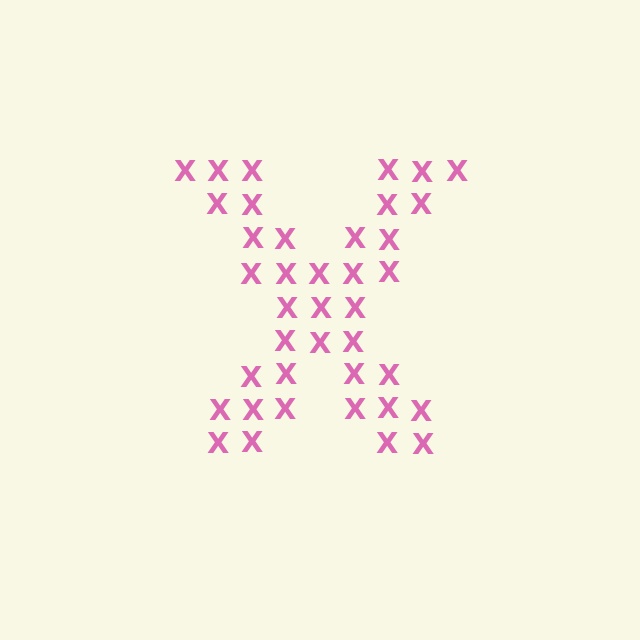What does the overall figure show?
The overall figure shows the letter X.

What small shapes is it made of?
It is made of small letter X's.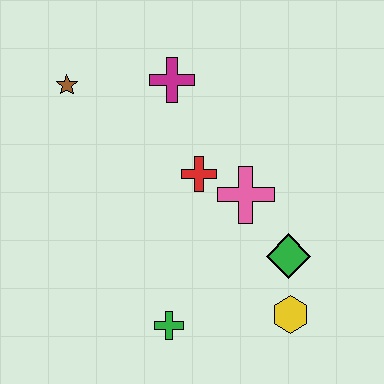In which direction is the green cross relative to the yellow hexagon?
The green cross is to the left of the yellow hexagon.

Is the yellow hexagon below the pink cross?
Yes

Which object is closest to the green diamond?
The yellow hexagon is closest to the green diamond.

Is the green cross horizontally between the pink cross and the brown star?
Yes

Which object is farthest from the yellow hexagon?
The brown star is farthest from the yellow hexagon.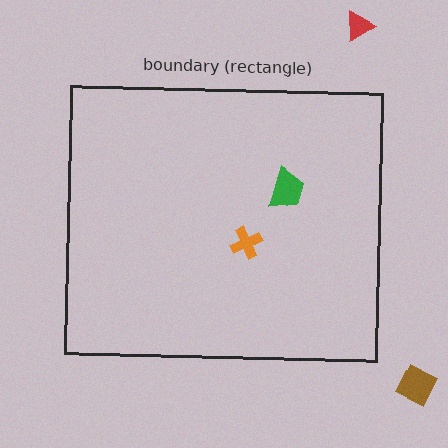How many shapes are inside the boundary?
2 inside, 2 outside.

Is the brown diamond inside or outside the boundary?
Outside.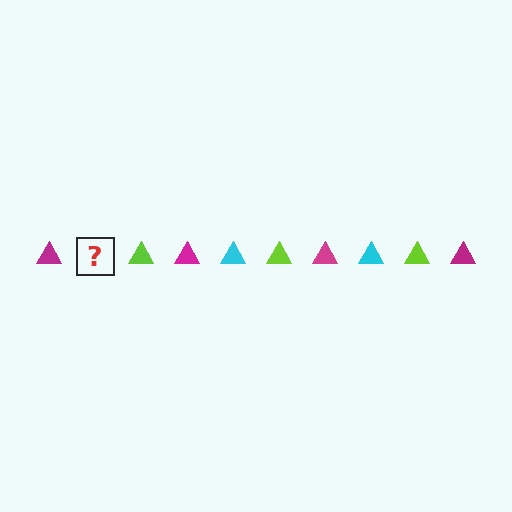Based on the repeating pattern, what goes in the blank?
The blank should be a cyan triangle.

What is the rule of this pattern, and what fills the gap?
The rule is that the pattern cycles through magenta, cyan, lime triangles. The gap should be filled with a cyan triangle.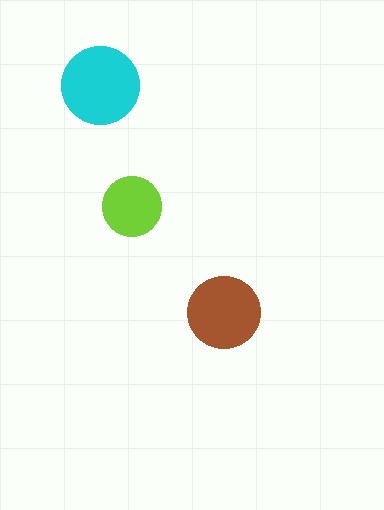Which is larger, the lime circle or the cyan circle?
The cyan one.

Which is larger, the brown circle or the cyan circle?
The cyan one.